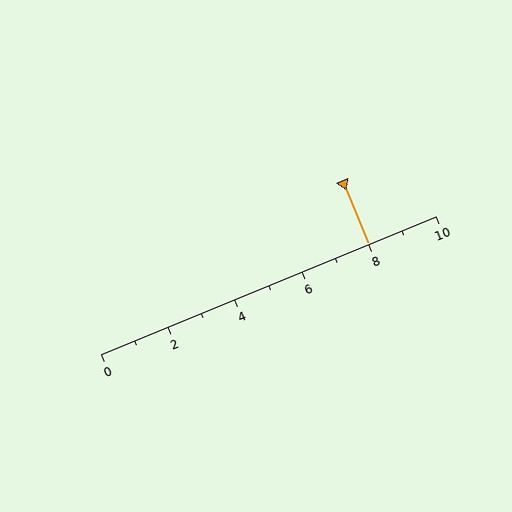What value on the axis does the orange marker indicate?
The marker indicates approximately 8.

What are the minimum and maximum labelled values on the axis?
The axis runs from 0 to 10.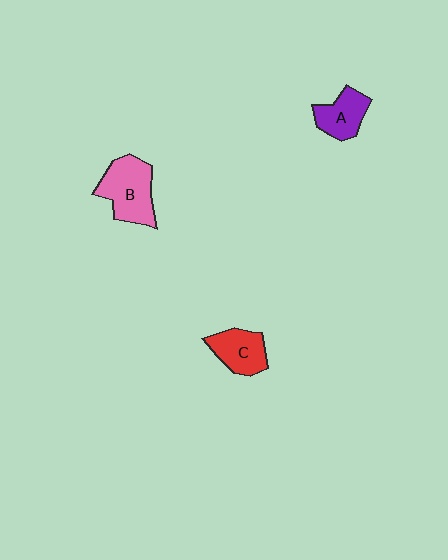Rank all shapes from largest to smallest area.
From largest to smallest: B (pink), C (red), A (purple).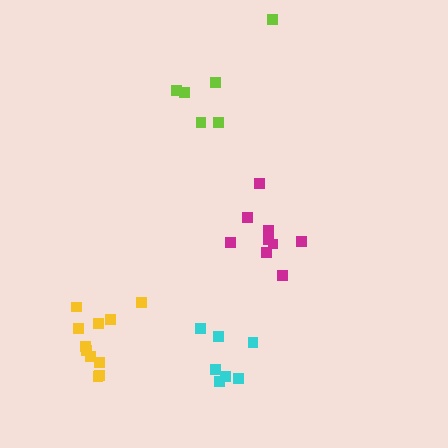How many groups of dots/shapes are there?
There are 4 groups.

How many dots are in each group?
Group 1: 7 dots, Group 2: 9 dots, Group 3: 6 dots, Group 4: 11 dots (33 total).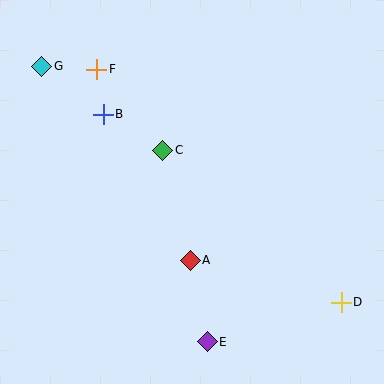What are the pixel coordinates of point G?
Point G is at (42, 66).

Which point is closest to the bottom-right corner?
Point D is closest to the bottom-right corner.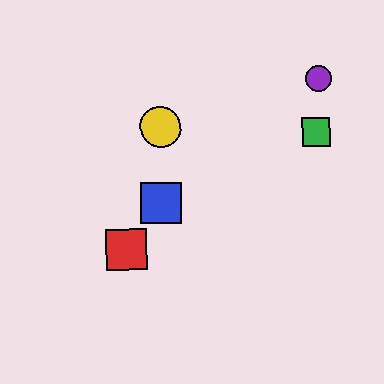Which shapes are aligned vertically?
The blue square, the yellow circle are aligned vertically.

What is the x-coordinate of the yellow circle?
The yellow circle is at x≈160.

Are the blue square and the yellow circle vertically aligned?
Yes, both are at x≈161.